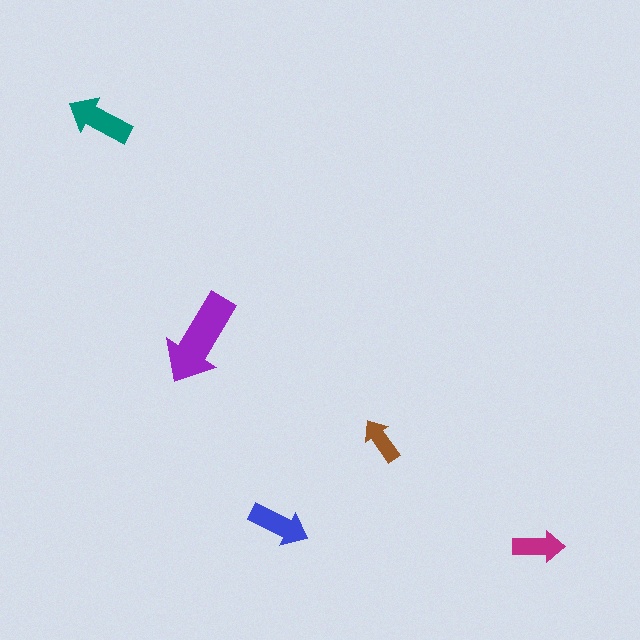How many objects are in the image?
There are 5 objects in the image.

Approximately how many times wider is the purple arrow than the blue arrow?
About 1.5 times wider.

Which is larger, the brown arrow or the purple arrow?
The purple one.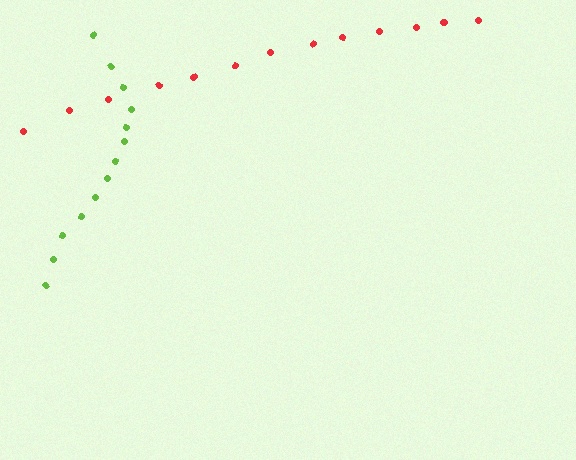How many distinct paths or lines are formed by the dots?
There are 2 distinct paths.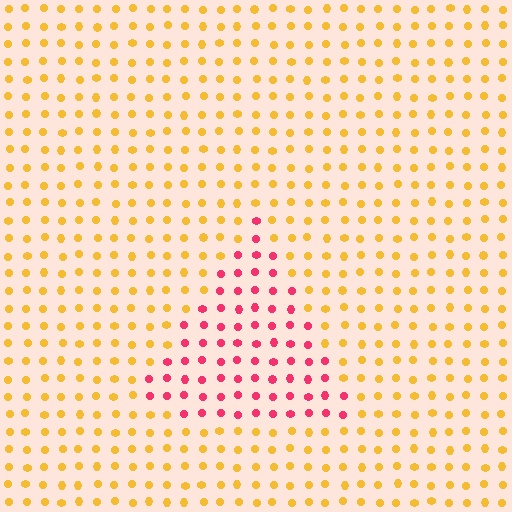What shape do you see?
I see a triangle.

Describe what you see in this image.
The image is filled with small yellow elements in a uniform arrangement. A triangle-shaped region is visible where the elements are tinted to a slightly different hue, forming a subtle color boundary.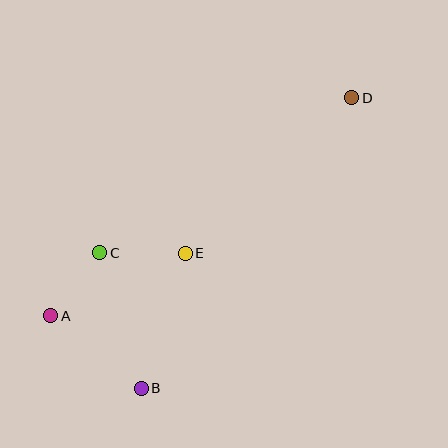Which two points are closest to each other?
Points A and C are closest to each other.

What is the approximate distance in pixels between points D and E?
The distance between D and E is approximately 227 pixels.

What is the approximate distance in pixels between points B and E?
The distance between B and E is approximately 142 pixels.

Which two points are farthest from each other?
Points A and D are farthest from each other.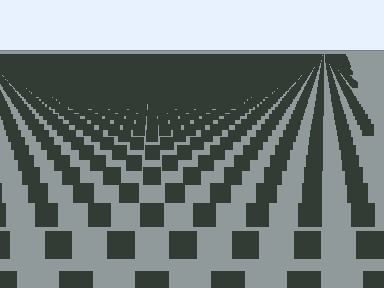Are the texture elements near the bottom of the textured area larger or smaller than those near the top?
Larger. Near the bottom, elements are closer to the viewer and appear at a bigger on-screen size.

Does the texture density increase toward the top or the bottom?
Density increases toward the top.